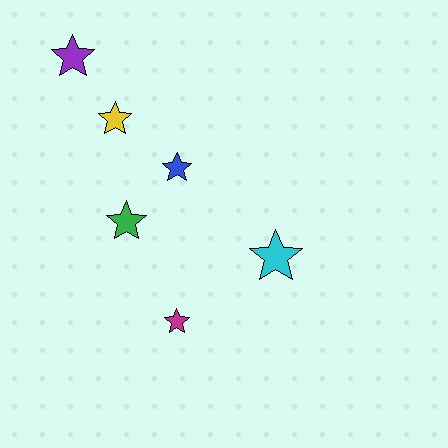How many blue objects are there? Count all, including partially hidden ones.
There is 1 blue object.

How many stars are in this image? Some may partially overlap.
There are 6 stars.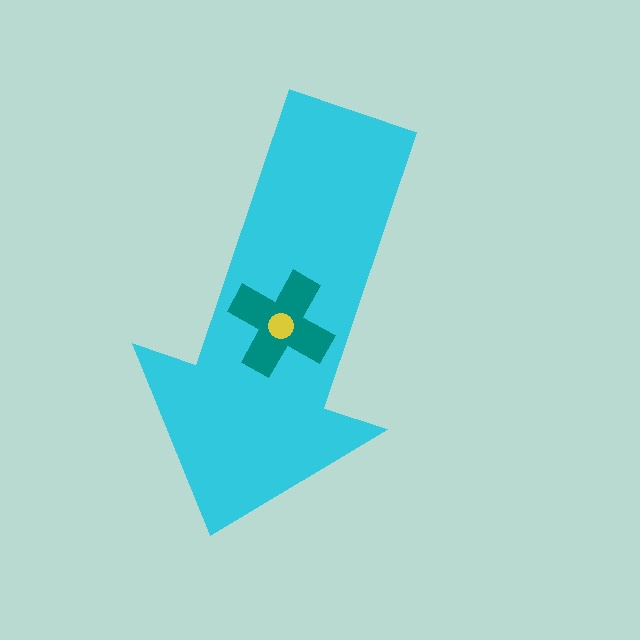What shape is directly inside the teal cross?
The yellow circle.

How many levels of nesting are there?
3.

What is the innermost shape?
The yellow circle.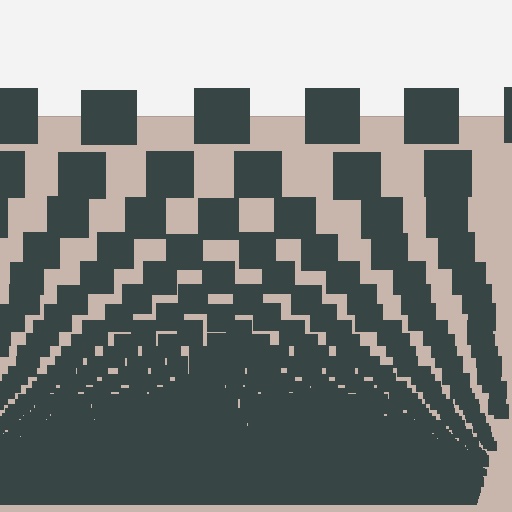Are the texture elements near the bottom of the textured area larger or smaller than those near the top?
Smaller. The gradient is inverted — elements near the bottom are smaller and denser.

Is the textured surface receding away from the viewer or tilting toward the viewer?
The surface appears to tilt toward the viewer. Texture elements get larger and sparser toward the top.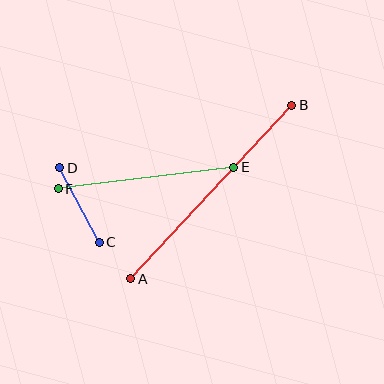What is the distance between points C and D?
The distance is approximately 84 pixels.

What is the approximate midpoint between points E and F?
The midpoint is at approximately (146, 178) pixels.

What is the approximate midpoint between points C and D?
The midpoint is at approximately (79, 205) pixels.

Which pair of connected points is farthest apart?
Points A and B are farthest apart.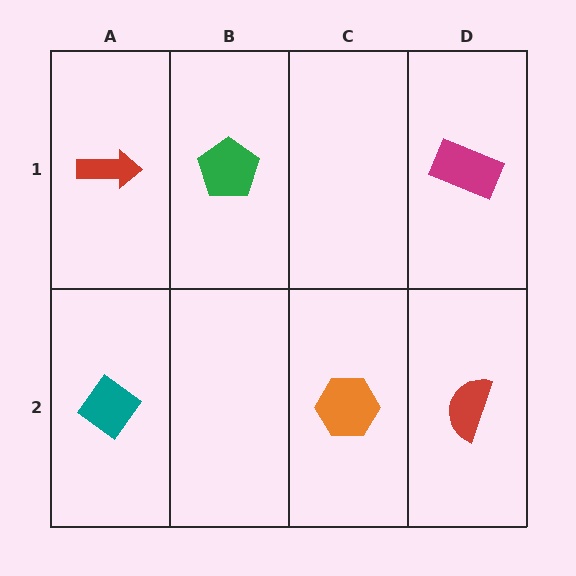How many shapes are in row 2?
3 shapes.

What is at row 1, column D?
A magenta rectangle.